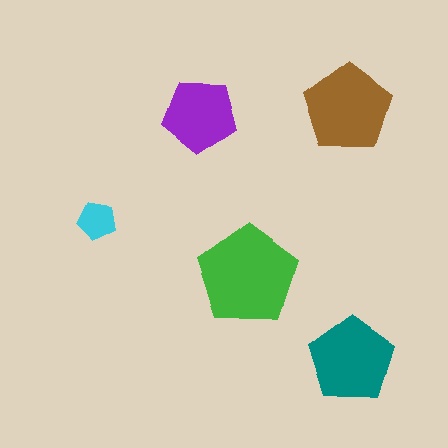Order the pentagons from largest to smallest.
the green one, the brown one, the teal one, the purple one, the cyan one.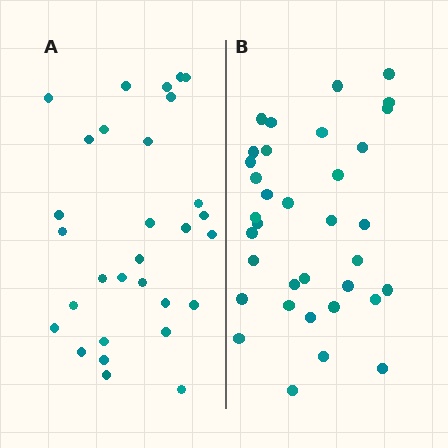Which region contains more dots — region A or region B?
Region B (the right region) has more dots.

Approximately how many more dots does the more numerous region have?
Region B has about 5 more dots than region A.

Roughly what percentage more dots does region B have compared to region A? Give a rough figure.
About 15% more.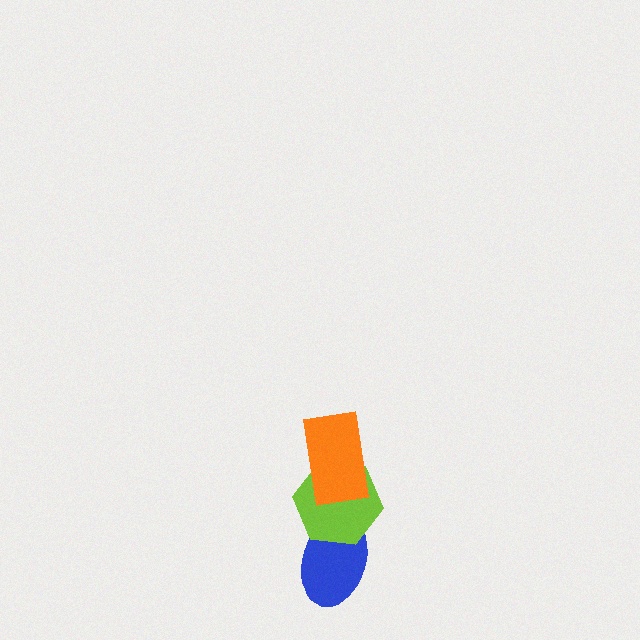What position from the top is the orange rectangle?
The orange rectangle is 1st from the top.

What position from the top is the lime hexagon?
The lime hexagon is 2nd from the top.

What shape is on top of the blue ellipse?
The lime hexagon is on top of the blue ellipse.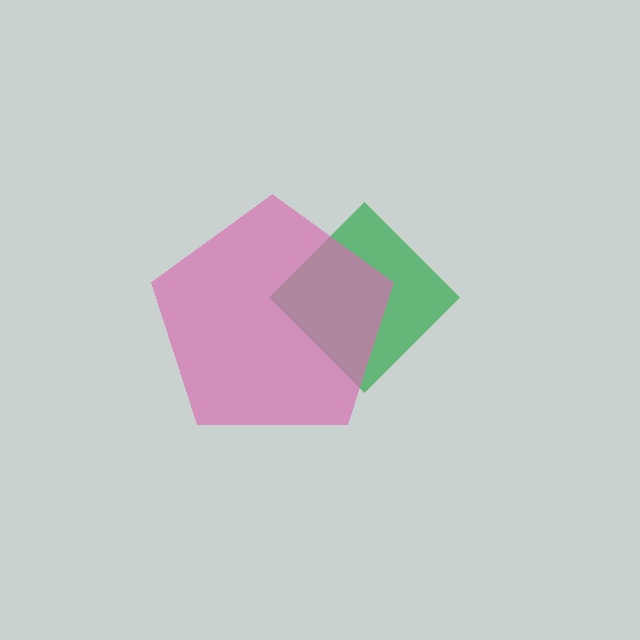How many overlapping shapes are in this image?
There are 2 overlapping shapes in the image.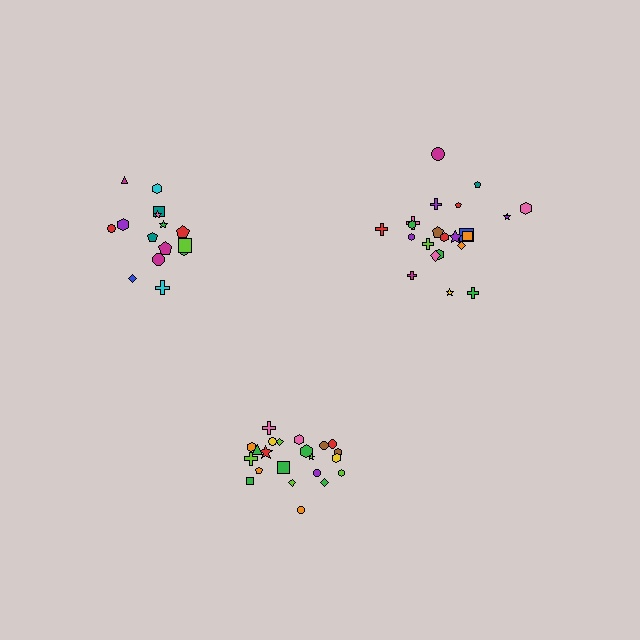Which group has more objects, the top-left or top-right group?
The top-right group.